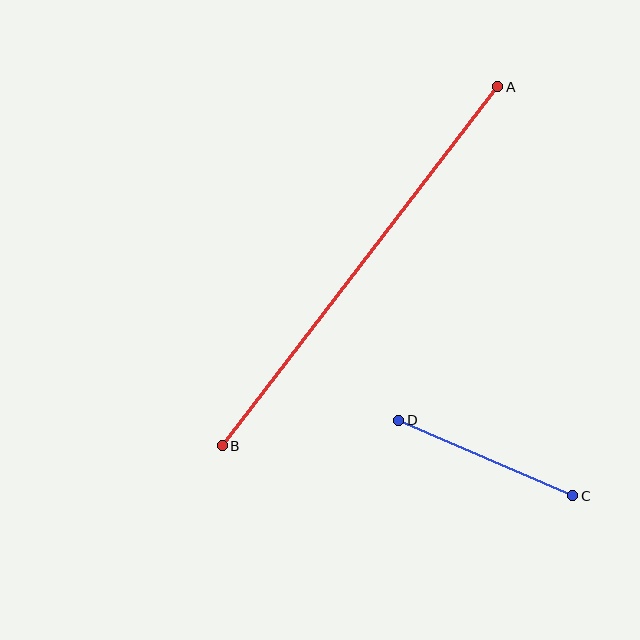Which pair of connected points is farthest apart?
Points A and B are farthest apart.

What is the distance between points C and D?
The distance is approximately 190 pixels.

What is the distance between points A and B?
The distance is approximately 452 pixels.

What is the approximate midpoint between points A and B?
The midpoint is at approximately (360, 266) pixels.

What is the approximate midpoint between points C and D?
The midpoint is at approximately (486, 458) pixels.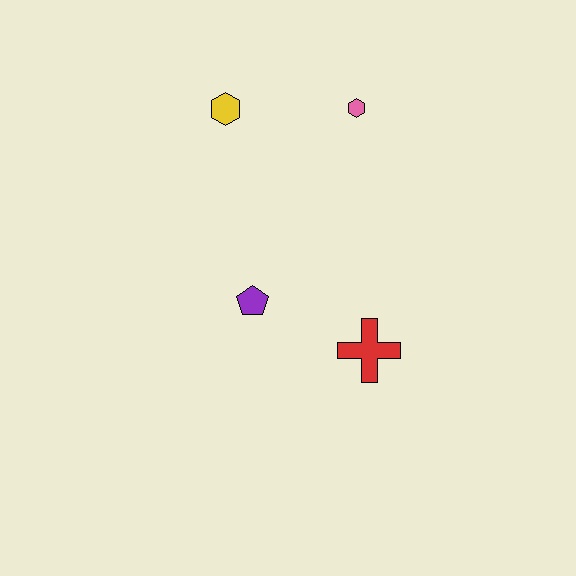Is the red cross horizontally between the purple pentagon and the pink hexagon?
No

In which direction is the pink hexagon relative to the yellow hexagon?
The pink hexagon is to the right of the yellow hexagon.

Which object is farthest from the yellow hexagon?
The red cross is farthest from the yellow hexagon.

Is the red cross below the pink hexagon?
Yes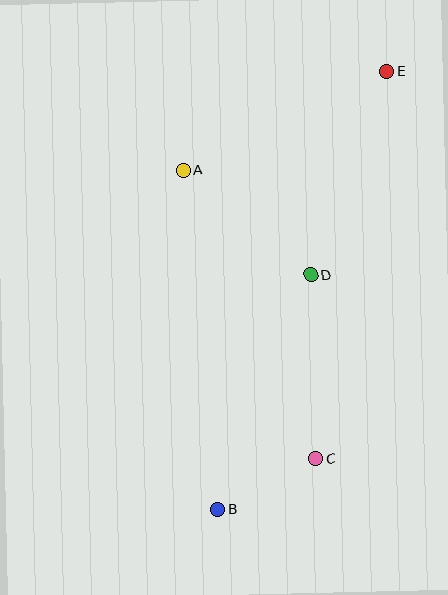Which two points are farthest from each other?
Points B and E are farthest from each other.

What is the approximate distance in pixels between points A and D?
The distance between A and D is approximately 165 pixels.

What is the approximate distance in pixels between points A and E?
The distance between A and E is approximately 226 pixels.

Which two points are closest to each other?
Points B and C are closest to each other.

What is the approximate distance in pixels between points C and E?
The distance between C and E is approximately 394 pixels.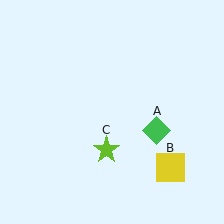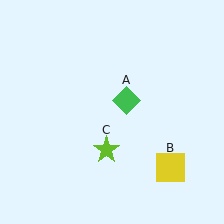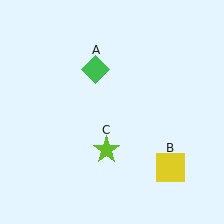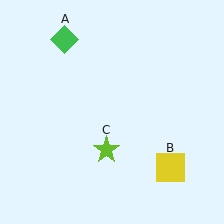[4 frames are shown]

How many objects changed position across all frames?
1 object changed position: green diamond (object A).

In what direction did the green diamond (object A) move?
The green diamond (object A) moved up and to the left.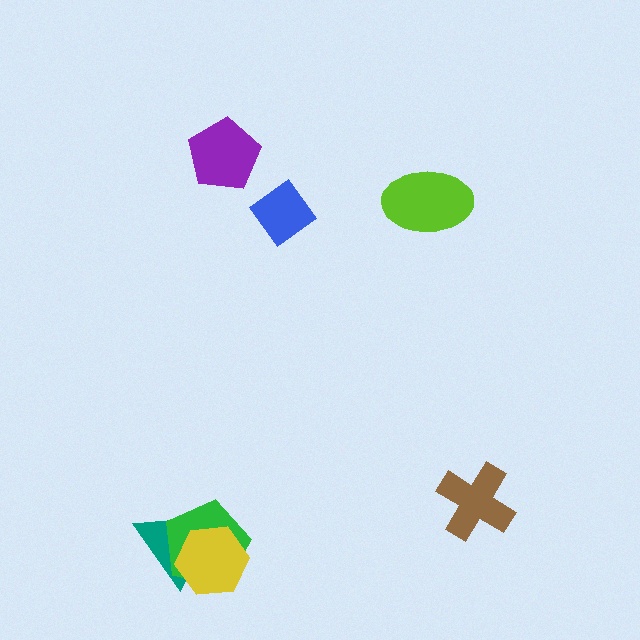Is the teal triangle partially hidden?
Yes, it is partially covered by another shape.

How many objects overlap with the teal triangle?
2 objects overlap with the teal triangle.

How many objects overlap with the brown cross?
0 objects overlap with the brown cross.